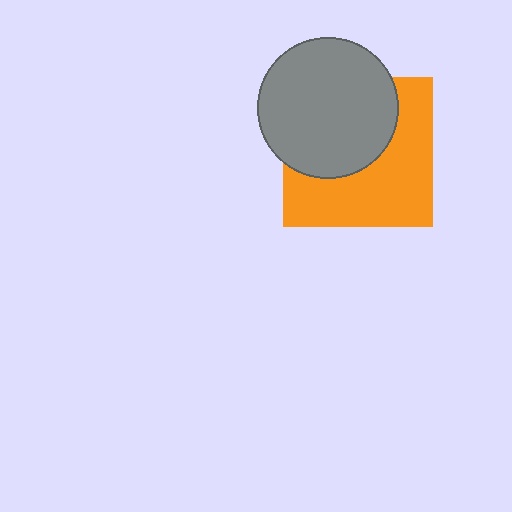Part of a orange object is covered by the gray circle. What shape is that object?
It is a square.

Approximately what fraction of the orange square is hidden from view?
Roughly 46% of the orange square is hidden behind the gray circle.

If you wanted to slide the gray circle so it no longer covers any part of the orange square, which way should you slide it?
Slide it toward the upper-left — that is the most direct way to separate the two shapes.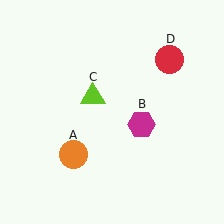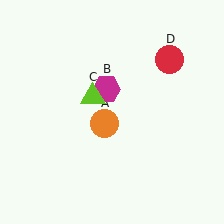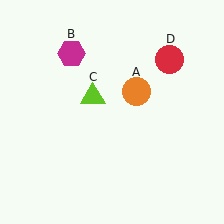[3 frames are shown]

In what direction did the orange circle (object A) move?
The orange circle (object A) moved up and to the right.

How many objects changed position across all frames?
2 objects changed position: orange circle (object A), magenta hexagon (object B).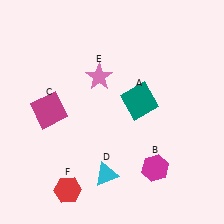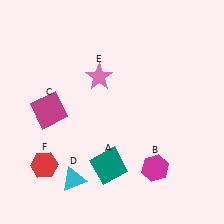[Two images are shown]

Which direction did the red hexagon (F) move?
The red hexagon (F) moved up.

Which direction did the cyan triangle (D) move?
The cyan triangle (D) moved left.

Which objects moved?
The objects that moved are: the teal square (A), the cyan triangle (D), the red hexagon (F).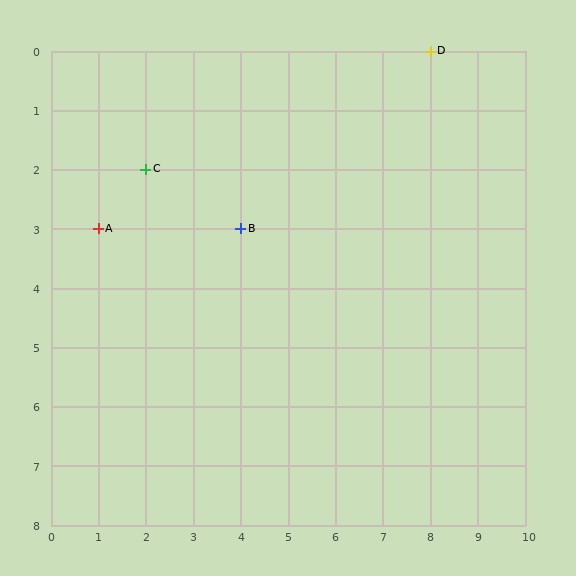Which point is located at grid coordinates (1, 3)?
Point A is at (1, 3).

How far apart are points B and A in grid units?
Points B and A are 3 columns apart.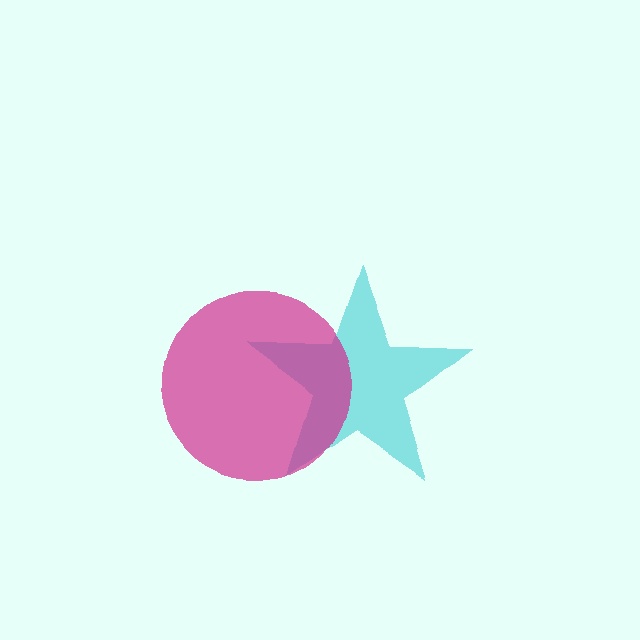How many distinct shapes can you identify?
There are 2 distinct shapes: a cyan star, a magenta circle.